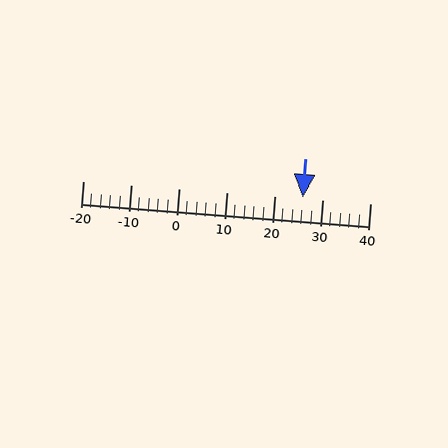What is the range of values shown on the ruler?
The ruler shows values from -20 to 40.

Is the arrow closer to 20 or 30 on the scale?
The arrow is closer to 30.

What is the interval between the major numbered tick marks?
The major tick marks are spaced 10 units apart.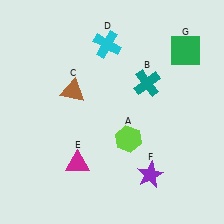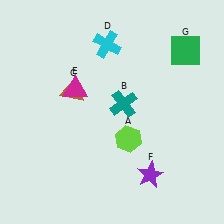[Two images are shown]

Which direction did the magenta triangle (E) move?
The magenta triangle (E) moved up.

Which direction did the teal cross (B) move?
The teal cross (B) moved left.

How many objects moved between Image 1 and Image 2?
2 objects moved between the two images.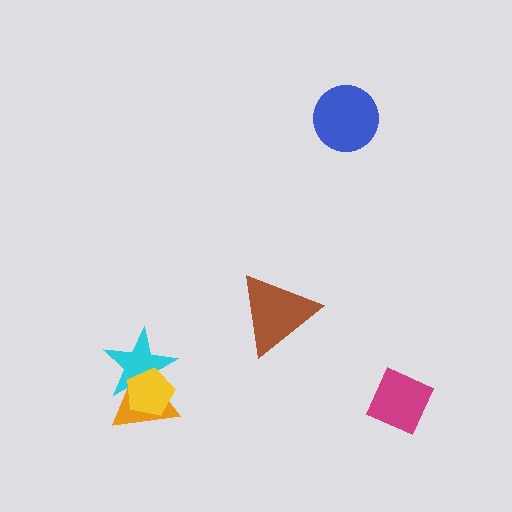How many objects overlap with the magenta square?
0 objects overlap with the magenta square.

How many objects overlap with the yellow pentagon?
2 objects overlap with the yellow pentagon.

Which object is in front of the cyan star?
The yellow pentagon is in front of the cyan star.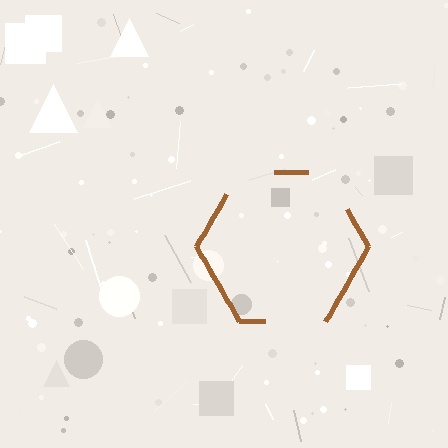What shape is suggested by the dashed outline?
The dashed outline suggests a hexagon.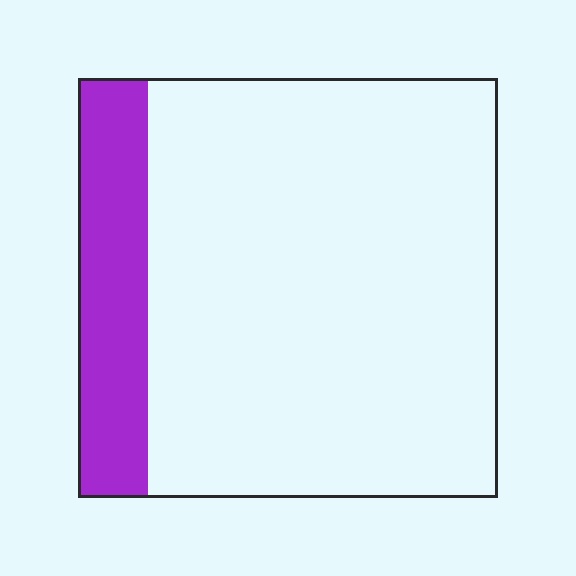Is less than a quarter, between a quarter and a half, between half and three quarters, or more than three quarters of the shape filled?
Less than a quarter.